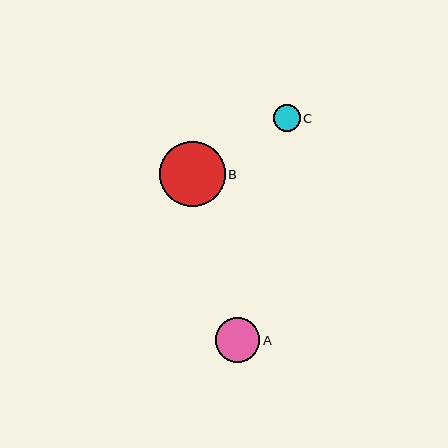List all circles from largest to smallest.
From largest to smallest: B, A, C.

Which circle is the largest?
Circle B is the largest with a size of approximately 65 pixels.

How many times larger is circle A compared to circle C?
Circle A is approximately 1.7 times the size of circle C.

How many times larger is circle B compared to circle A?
Circle B is approximately 1.5 times the size of circle A.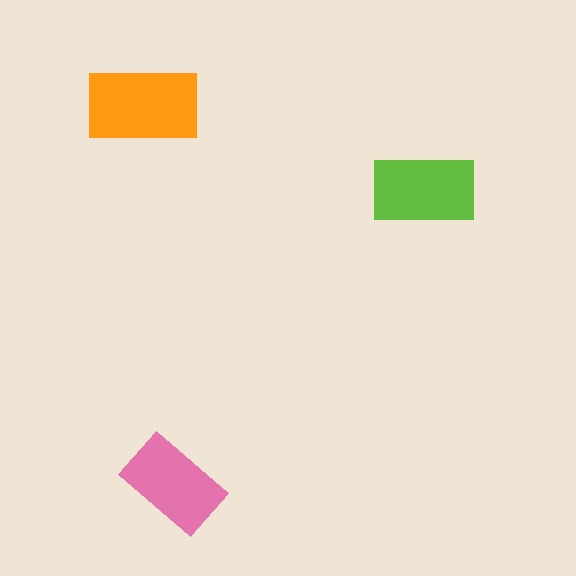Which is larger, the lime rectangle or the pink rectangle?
The lime one.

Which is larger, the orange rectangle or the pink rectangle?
The orange one.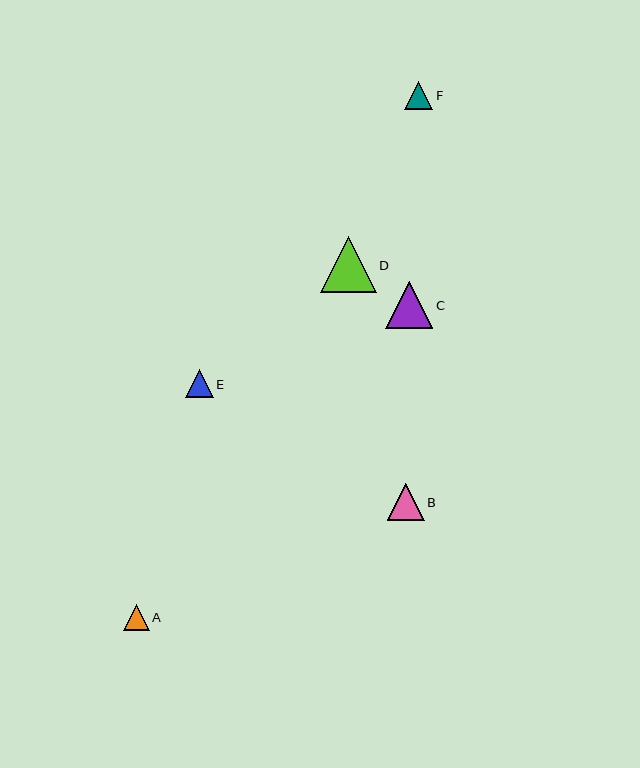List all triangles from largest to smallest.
From largest to smallest: D, C, B, F, E, A.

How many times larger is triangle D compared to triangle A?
Triangle D is approximately 2.2 times the size of triangle A.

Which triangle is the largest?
Triangle D is the largest with a size of approximately 56 pixels.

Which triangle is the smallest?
Triangle A is the smallest with a size of approximately 26 pixels.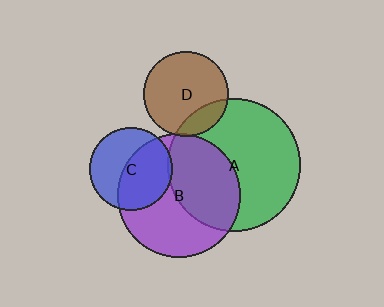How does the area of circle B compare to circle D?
Approximately 2.1 times.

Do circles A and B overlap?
Yes.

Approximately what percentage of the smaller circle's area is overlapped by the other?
Approximately 45%.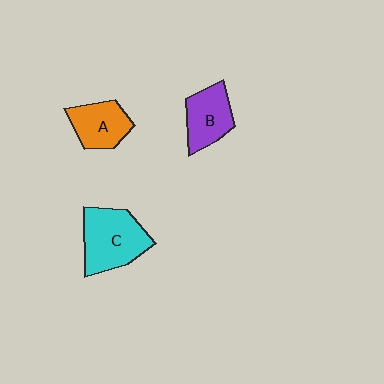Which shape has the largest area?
Shape C (cyan).